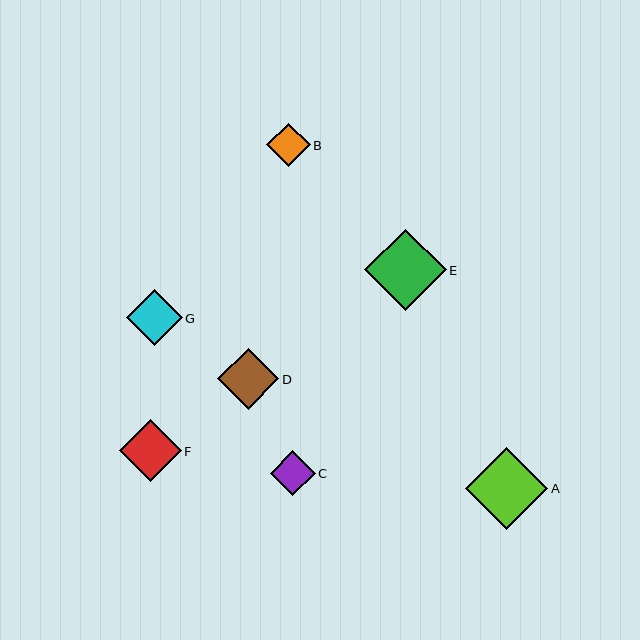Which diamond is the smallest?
Diamond B is the smallest with a size of approximately 44 pixels.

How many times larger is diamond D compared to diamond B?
Diamond D is approximately 1.4 times the size of diamond B.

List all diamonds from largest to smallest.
From largest to smallest: A, E, F, D, G, C, B.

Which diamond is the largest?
Diamond A is the largest with a size of approximately 82 pixels.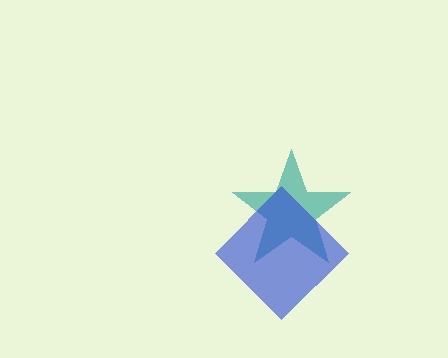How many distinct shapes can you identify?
There are 2 distinct shapes: a teal star, a blue diamond.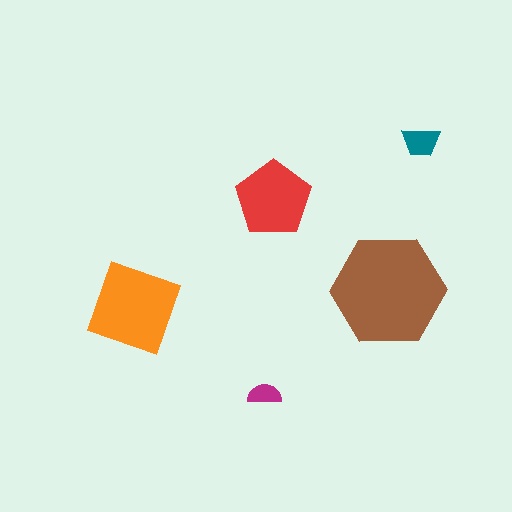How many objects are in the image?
There are 5 objects in the image.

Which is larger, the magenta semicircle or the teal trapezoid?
The teal trapezoid.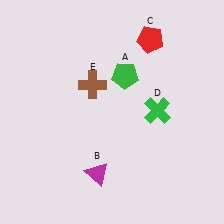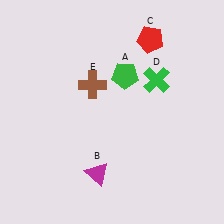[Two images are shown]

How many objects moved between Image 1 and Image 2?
1 object moved between the two images.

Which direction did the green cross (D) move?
The green cross (D) moved up.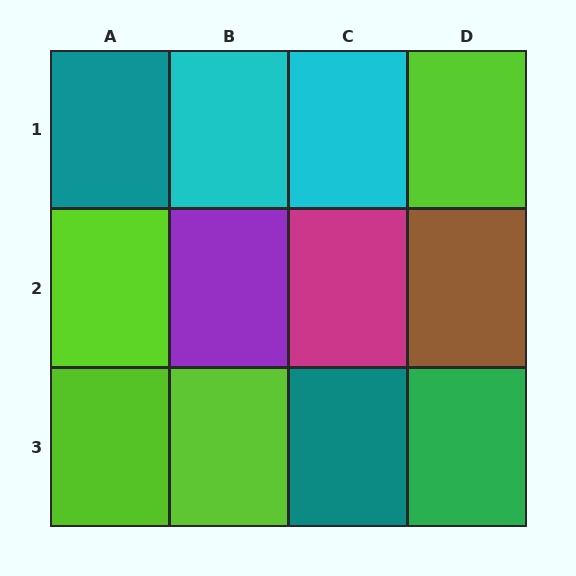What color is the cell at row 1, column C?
Cyan.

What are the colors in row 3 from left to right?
Lime, lime, teal, green.